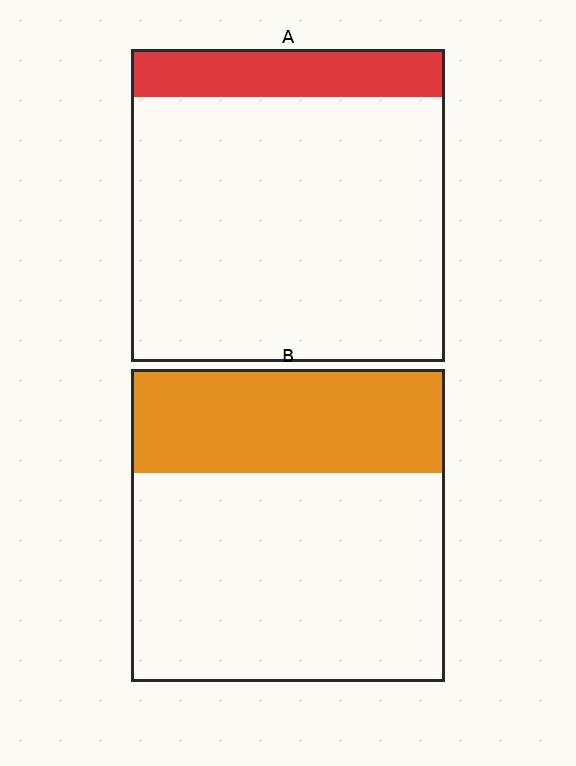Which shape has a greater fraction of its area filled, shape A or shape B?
Shape B.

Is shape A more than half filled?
No.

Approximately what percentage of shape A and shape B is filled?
A is approximately 15% and B is approximately 35%.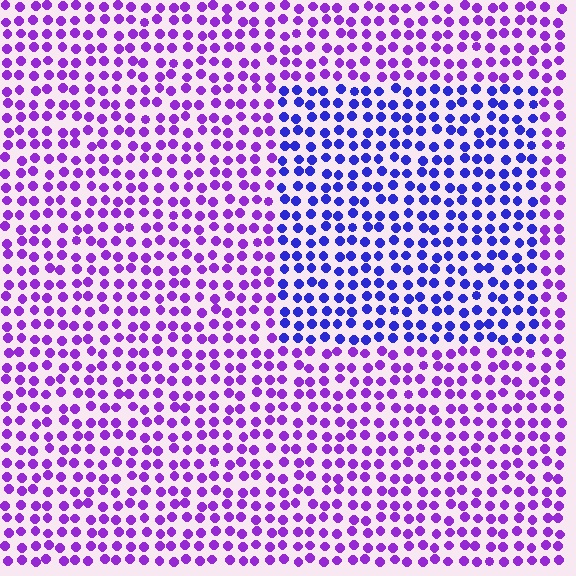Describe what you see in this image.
The image is filled with small purple elements in a uniform arrangement. A rectangle-shaped region is visible where the elements are tinted to a slightly different hue, forming a subtle color boundary.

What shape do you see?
I see a rectangle.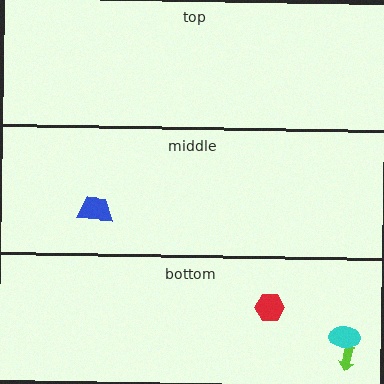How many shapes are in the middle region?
1.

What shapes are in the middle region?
The blue trapezoid.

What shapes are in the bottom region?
The lime arrow, the red hexagon, the cyan ellipse.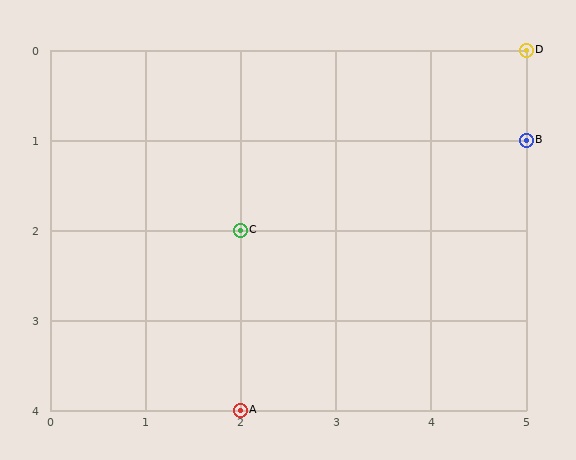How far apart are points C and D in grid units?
Points C and D are 3 columns and 2 rows apart (about 3.6 grid units diagonally).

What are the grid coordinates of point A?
Point A is at grid coordinates (2, 4).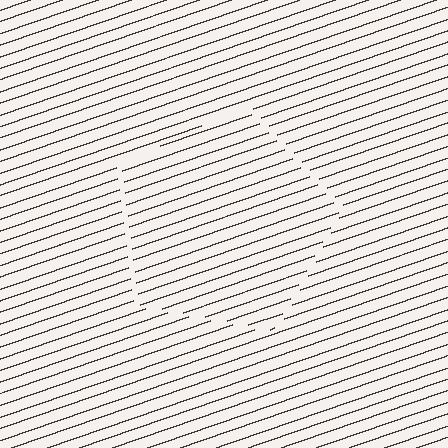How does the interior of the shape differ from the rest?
The interior of the shape contains the same grating, shifted by half a period — the contour is defined by the phase discontinuity where line-ends from the inner and outer gratings abut.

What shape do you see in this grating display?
An illusory pentagon. The interior of the shape contains the same grating, shifted by half a period — the contour is defined by the phase discontinuity where line-ends from the inner and outer gratings abut.